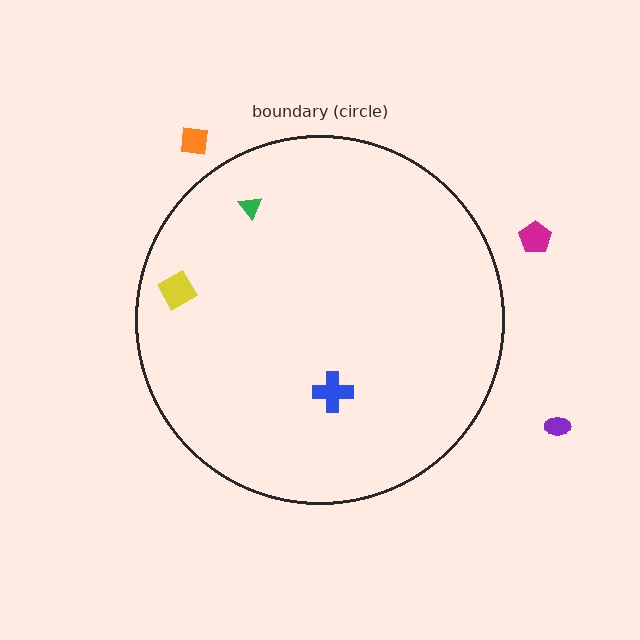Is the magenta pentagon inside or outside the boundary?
Outside.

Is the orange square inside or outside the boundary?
Outside.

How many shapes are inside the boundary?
3 inside, 3 outside.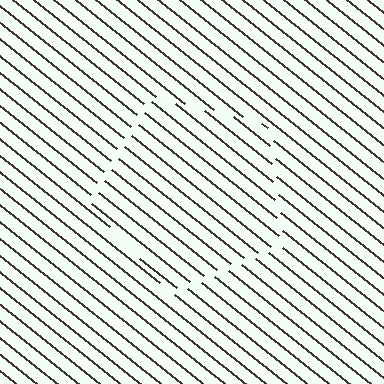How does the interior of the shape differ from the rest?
The interior of the shape contains the same grating, shifted by half a period — the contour is defined by the phase discontinuity where line-ends from the inner and outer gratings abut.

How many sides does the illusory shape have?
5 sides — the line-ends trace a pentagon.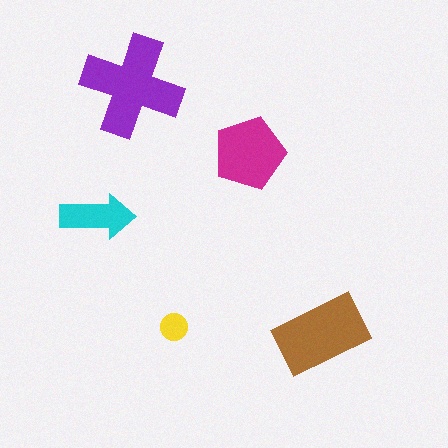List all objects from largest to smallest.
The purple cross, the brown rectangle, the magenta pentagon, the cyan arrow, the yellow circle.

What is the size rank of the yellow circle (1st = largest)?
5th.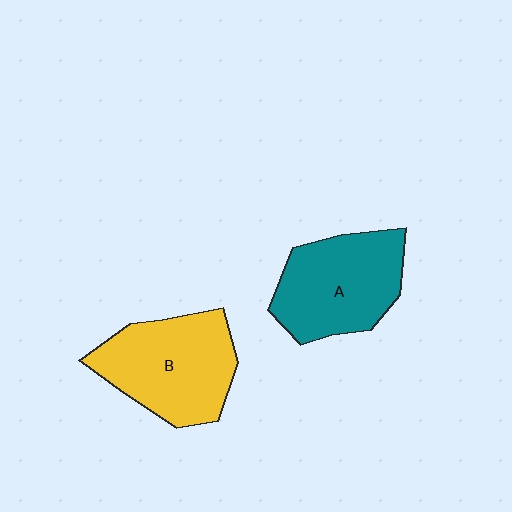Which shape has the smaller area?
Shape A (teal).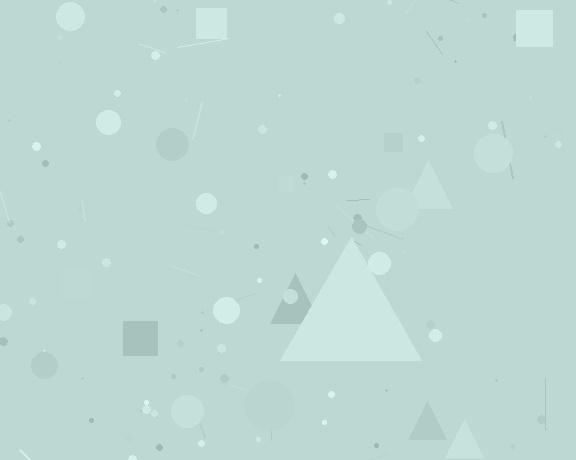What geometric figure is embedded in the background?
A triangle is embedded in the background.